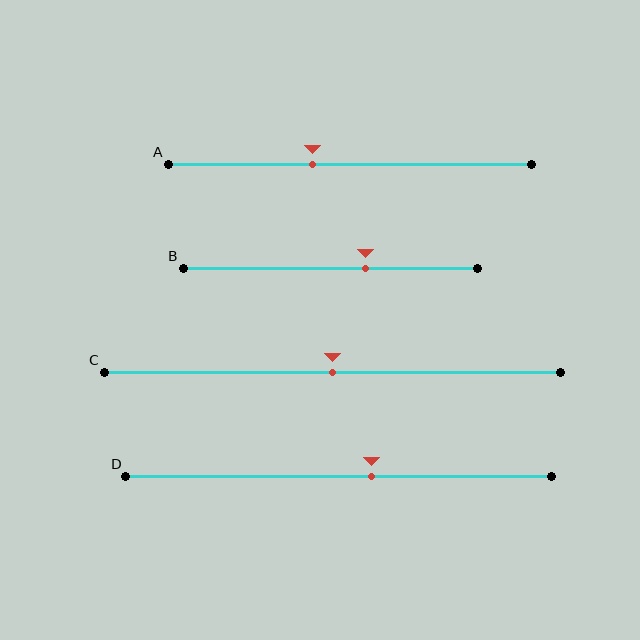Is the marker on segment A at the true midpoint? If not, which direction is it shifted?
No, the marker on segment A is shifted to the left by about 10% of the segment length.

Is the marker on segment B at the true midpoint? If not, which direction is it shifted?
No, the marker on segment B is shifted to the right by about 12% of the segment length.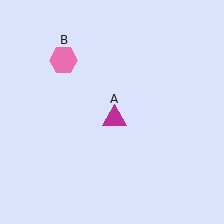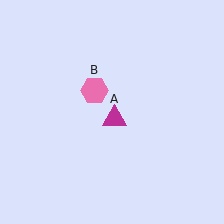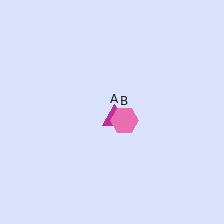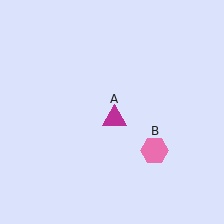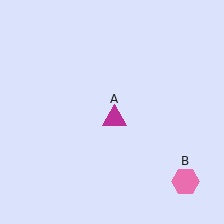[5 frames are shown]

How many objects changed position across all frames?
1 object changed position: pink hexagon (object B).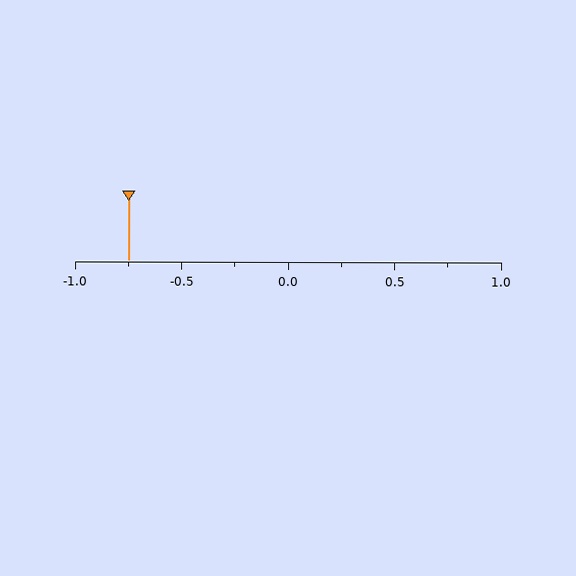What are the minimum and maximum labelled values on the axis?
The axis runs from -1.0 to 1.0.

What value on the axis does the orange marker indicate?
The marker indicates approximately -0.75.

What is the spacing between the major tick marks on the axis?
The major ticks are spaced 0.5 apart.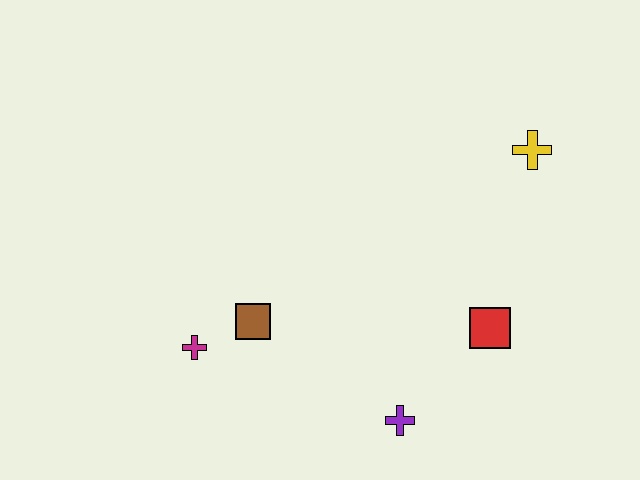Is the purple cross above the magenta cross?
No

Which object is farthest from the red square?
The magenta cross is farthest from the red square.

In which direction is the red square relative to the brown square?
The red square is to the right of the brown square.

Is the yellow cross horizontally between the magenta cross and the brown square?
No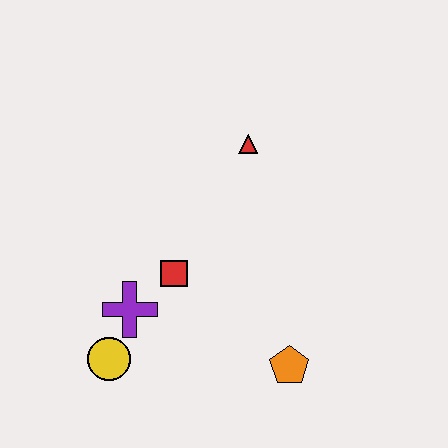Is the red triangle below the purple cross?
No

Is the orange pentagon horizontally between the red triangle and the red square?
No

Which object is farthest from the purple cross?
The red triangle is farthest from the purple cross.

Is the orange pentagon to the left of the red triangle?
No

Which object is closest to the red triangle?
The red square is closest to the red triangle.